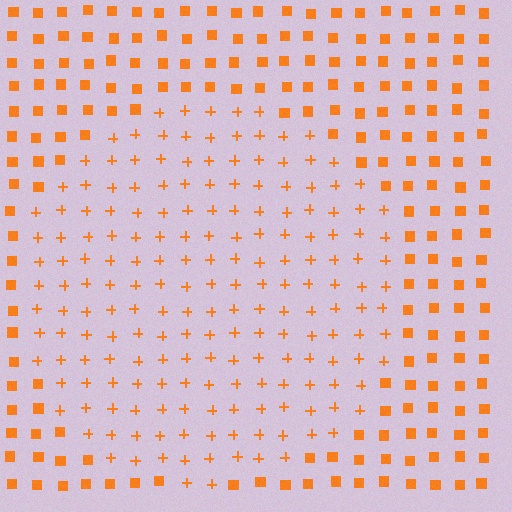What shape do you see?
I see a circle.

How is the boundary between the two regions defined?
The boundary is defined by a change in element shape: plus signs inside vs. squares outside. All elements share the same color and spacing.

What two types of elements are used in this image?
The image uses plus signs inside the circle region and squares outside it.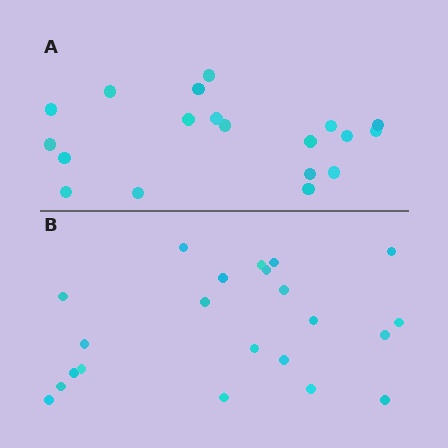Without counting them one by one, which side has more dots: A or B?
Region B (the bottom region) has more dots.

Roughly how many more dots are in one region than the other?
Region B has just a few more — roughly 2 or 3 more dots than region A.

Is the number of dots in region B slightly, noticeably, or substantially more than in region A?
Region B has only slightly more — the two regions are fairly close. The ratio is roughly 1.2 to 1.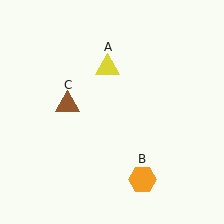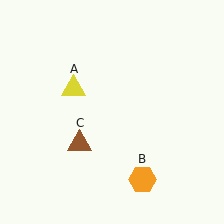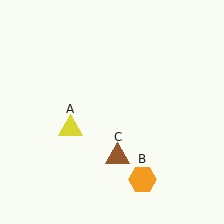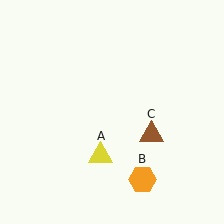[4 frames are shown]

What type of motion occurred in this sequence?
The yellow triangle (object A), brown triangle (object C) rotated counterclockwise around the center of the scene.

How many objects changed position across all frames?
2 objects changed position: yellow triangle (object A), brown triangle (object C).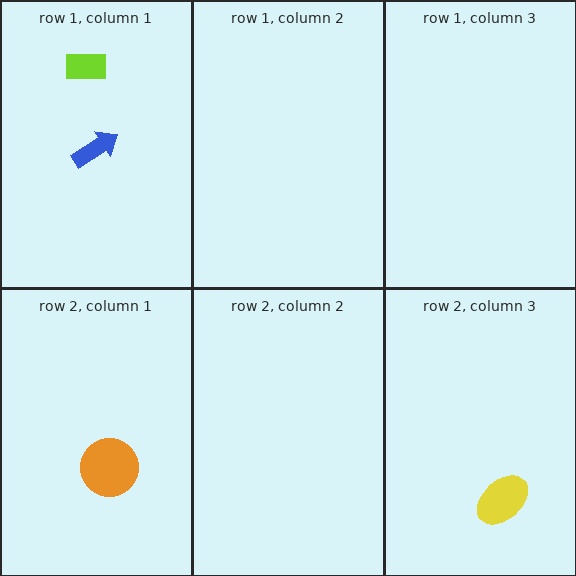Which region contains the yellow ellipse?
The row 2, column 3 region.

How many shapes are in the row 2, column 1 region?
1.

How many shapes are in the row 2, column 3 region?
1.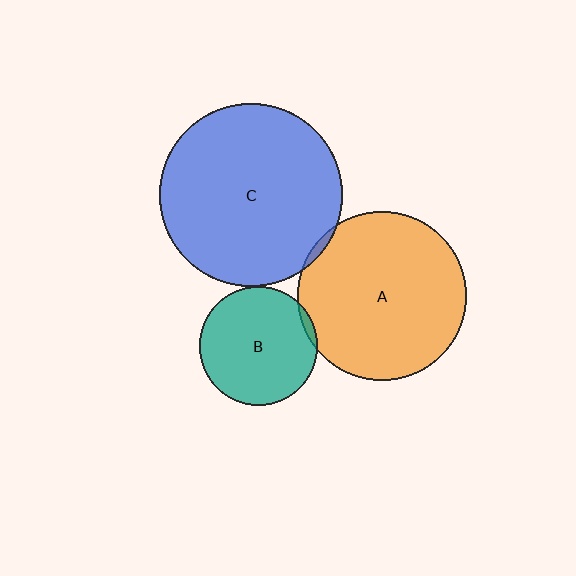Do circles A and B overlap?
Yes.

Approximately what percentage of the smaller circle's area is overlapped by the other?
Approximately 5%.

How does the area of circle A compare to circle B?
Approximately 2.0 times.